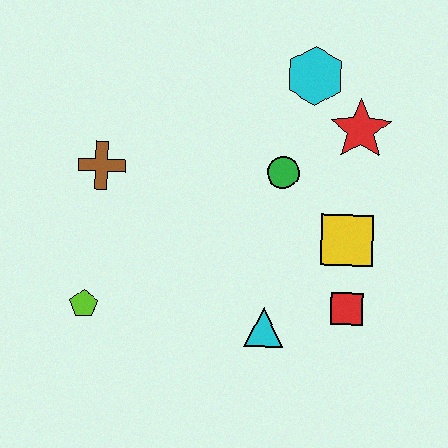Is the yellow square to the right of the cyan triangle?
Yes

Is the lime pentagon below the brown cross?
Yes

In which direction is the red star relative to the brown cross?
The red star is to the right of the brown cross.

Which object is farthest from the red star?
The lime pentagon is farthest from the red star.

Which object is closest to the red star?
The cyan hexagon is closest to the red star.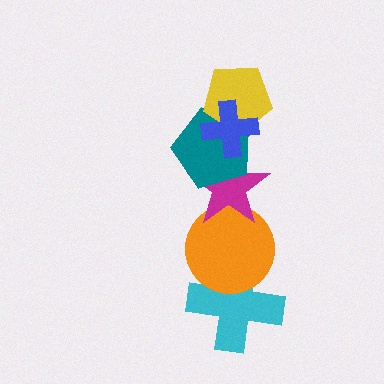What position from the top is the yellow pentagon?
The yellow pentagon is 2nd from the top.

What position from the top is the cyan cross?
The cyan cross is 6th from the top.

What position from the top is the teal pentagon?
The teal pentagon is 3rd from the top.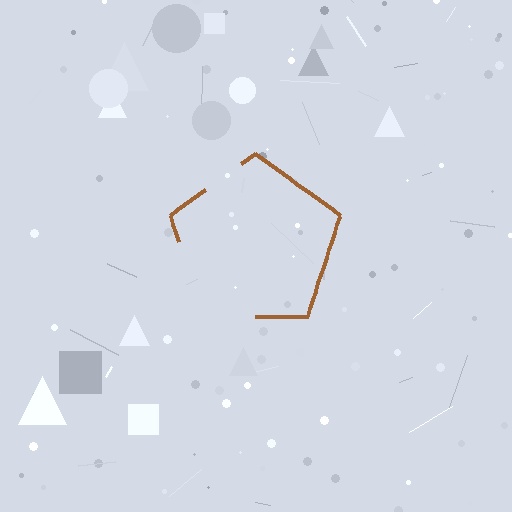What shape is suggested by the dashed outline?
The dashed outline suggests a pentagon.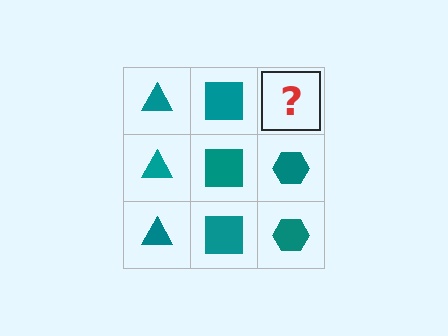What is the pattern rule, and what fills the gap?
The rule is that each column has a consistent shape. The gap should be filled with a teal hexagon.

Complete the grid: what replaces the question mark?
The question mark should be replaced with a teal hexagon.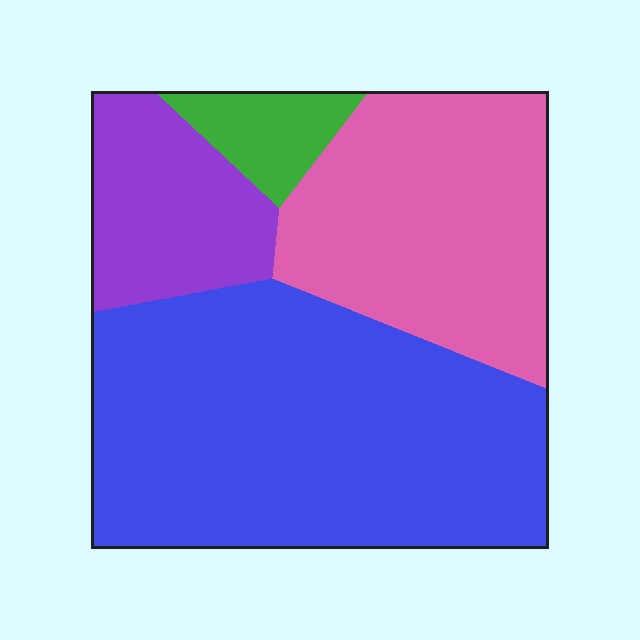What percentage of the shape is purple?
Purple takes up about one sixth (1/6) of the shape.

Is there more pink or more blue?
Blue.